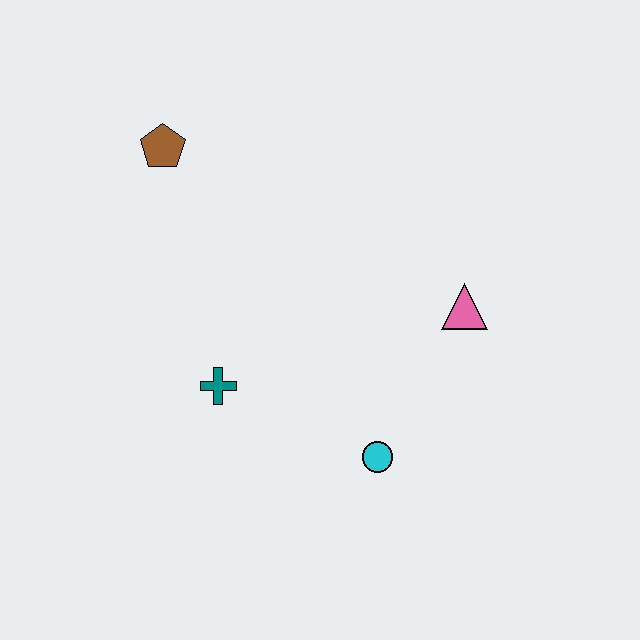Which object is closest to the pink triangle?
The cyan circle is closest to the pink triangle.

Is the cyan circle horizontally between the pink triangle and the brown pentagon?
Yes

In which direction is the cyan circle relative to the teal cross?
The cyan circle is to the right of the teal cross.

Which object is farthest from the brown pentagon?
The cyan circle is farthest from the brown pentagon.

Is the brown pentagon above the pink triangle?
Yes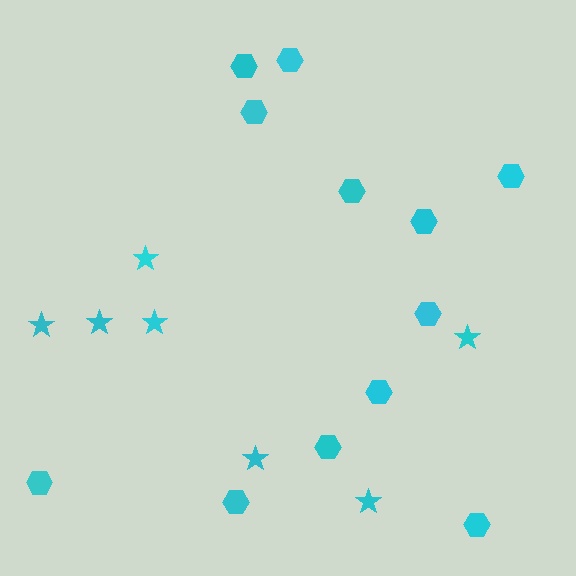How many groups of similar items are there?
There are 2 groups: one group of stars (7) and one group of hexagons (12).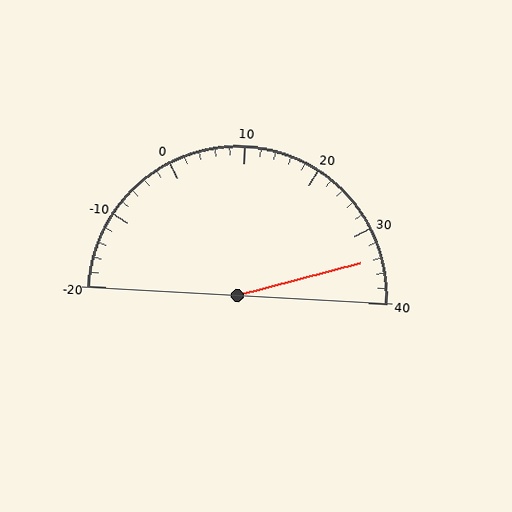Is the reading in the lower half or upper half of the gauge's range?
The reading is in the upper half of the range (-20 to 40).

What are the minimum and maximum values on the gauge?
The gauge ranges from -20 to 40.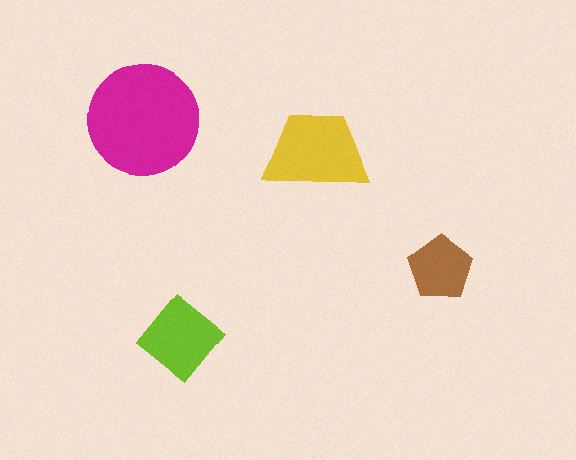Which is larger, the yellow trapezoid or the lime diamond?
The yellow trapezoid.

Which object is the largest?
The magenta circle.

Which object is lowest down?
The lime diamond is bottommost.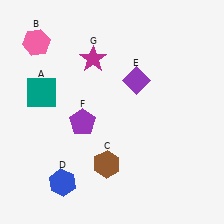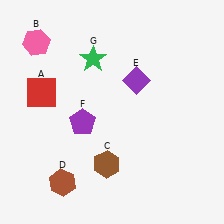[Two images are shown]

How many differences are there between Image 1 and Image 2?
There are 3 differences between the two images.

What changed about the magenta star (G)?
In Image 1, G is magenta. In Image 2, it changed to green.